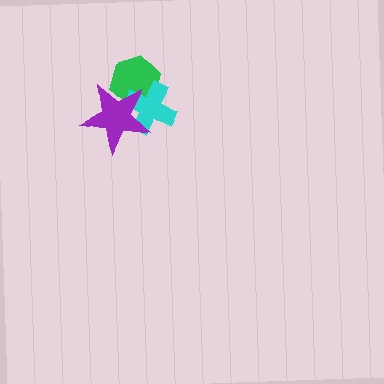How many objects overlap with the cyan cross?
2 objects overlap with the cyan cross.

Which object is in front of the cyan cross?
The purple star is in front of the cyan cross.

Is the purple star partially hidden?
No, no other shape covers it.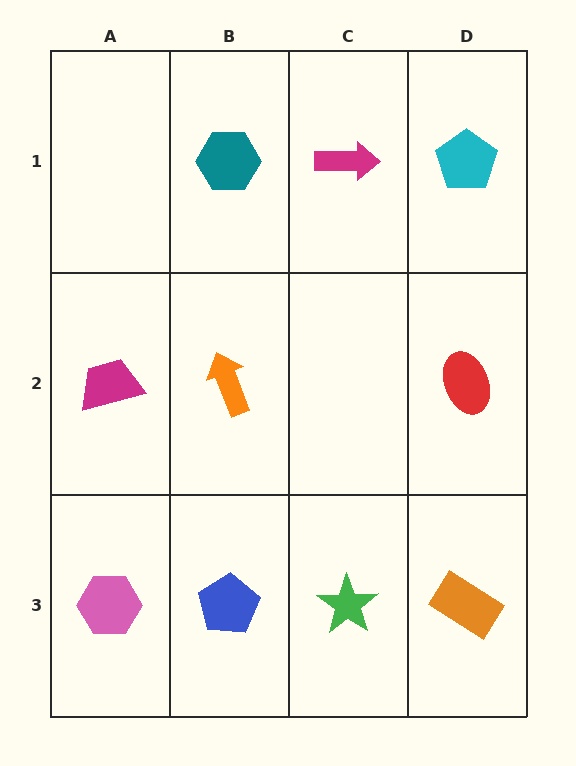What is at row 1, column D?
A cyan pentagon.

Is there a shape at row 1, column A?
No, that cell is empty.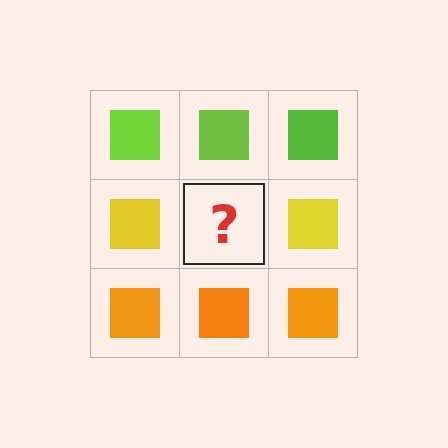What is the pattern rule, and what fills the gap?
The rule is that each row has a consistent color. The gap should be filled with a yellow square.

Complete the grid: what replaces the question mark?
The question mark should be replaced with a yellow square.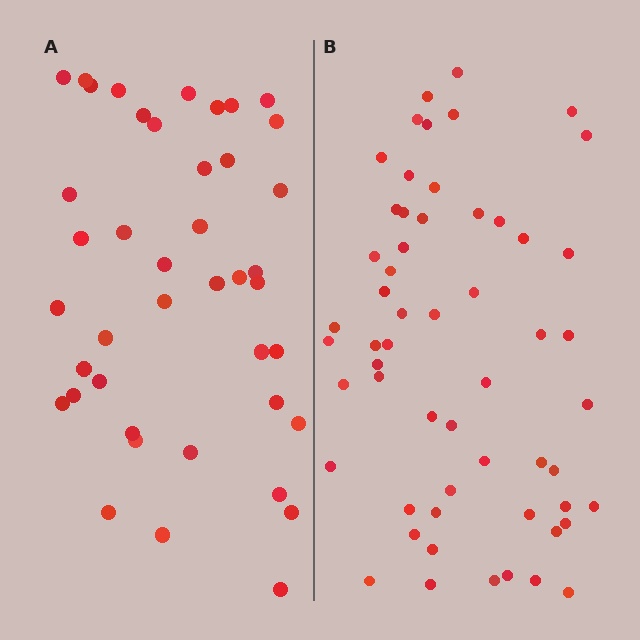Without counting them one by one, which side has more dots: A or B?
Region B (the right region) has more dots.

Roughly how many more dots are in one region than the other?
Region B has approximately 15 more dots than region A.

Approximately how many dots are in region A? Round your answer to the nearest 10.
About 40 dots. (The exact count is 42, which rounds to 40.)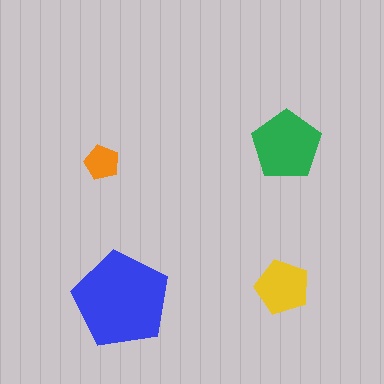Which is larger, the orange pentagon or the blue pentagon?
The blue one.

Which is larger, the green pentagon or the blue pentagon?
The blue one.